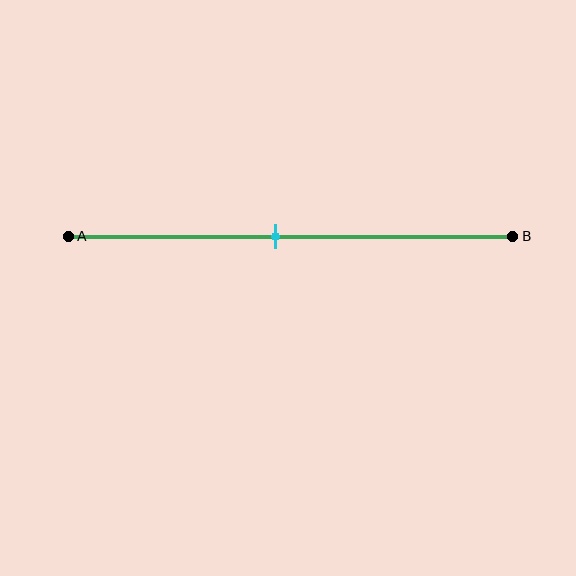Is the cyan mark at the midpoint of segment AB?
No, the mark is at about 45% from A, not at the 50% midpoint.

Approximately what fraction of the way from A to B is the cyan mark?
The cyan mark is approximately 45% of the way from A to B.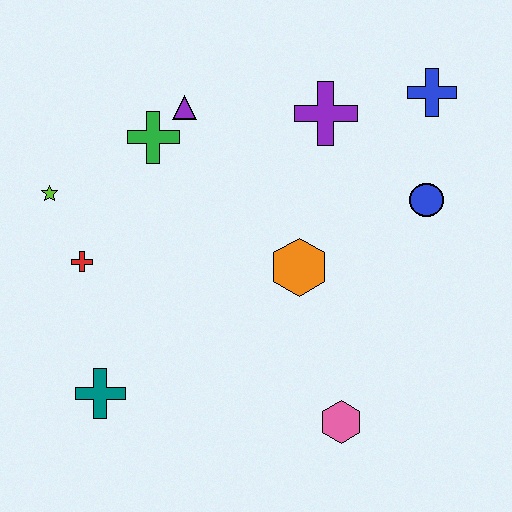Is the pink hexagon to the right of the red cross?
Yes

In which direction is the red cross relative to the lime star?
The red cross is below the lime star.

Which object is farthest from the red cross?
The blue cross is farthest from the red cross.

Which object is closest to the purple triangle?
The green cross is closest to the purple triangle.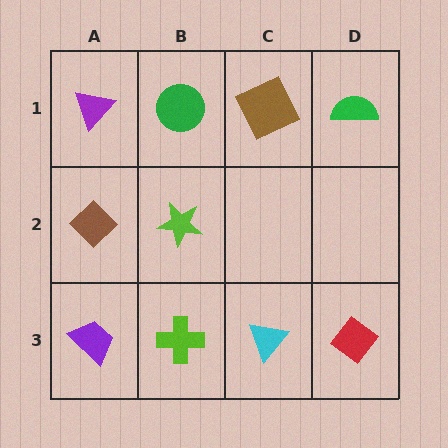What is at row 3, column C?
A cyan triangle.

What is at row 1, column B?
A green circle.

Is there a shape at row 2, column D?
No, that cell is empty.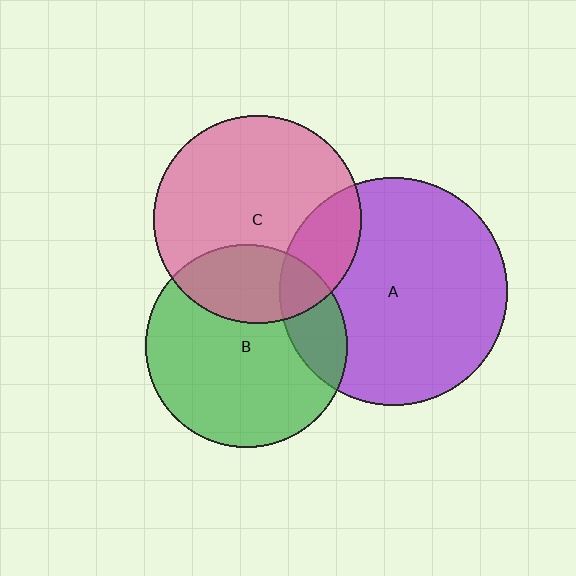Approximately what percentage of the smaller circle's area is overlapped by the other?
Approximately 25%.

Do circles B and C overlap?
Yes.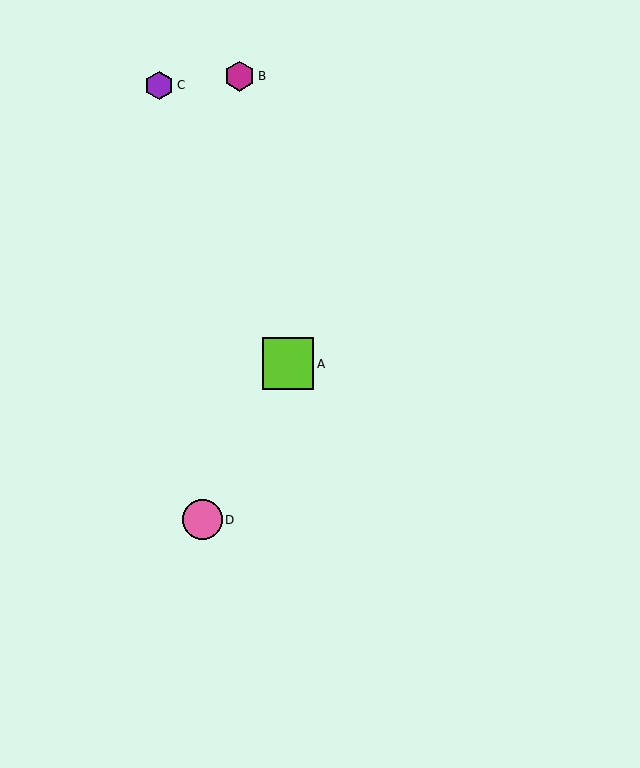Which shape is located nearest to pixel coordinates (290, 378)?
The lime square (labeled A) at (288, 364) is nearest to that location.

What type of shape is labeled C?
Shape C is a purple hexagon.